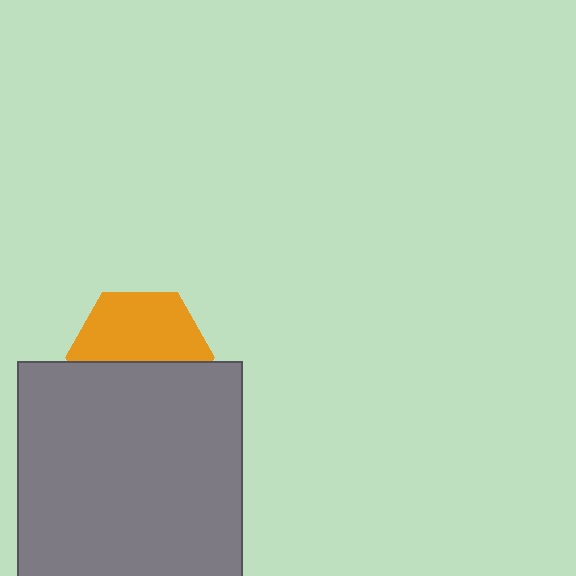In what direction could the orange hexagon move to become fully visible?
The orange hexagon could move up. That would shift it out from behind the gray rectangle entirely.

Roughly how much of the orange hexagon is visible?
About half of it is visible (roughly 54%).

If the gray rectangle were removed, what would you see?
You would see the complete orange hexagon.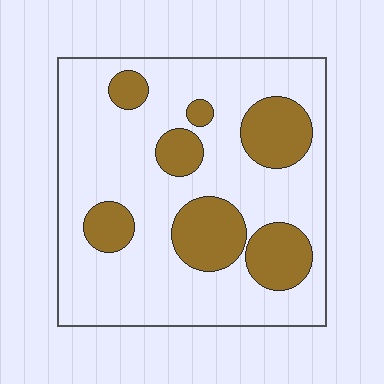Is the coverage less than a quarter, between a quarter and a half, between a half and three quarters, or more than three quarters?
Between a quarter and a half.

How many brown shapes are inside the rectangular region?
7.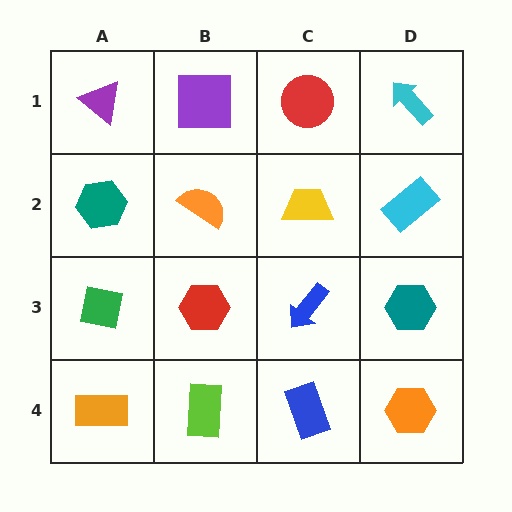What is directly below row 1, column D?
A cyan rectangle.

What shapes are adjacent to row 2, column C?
A red circle (row 1, column C), a blue arrow (row 3, column C), an orange semicircle (row 2, column B), a cyan rectangle (row 2, column D).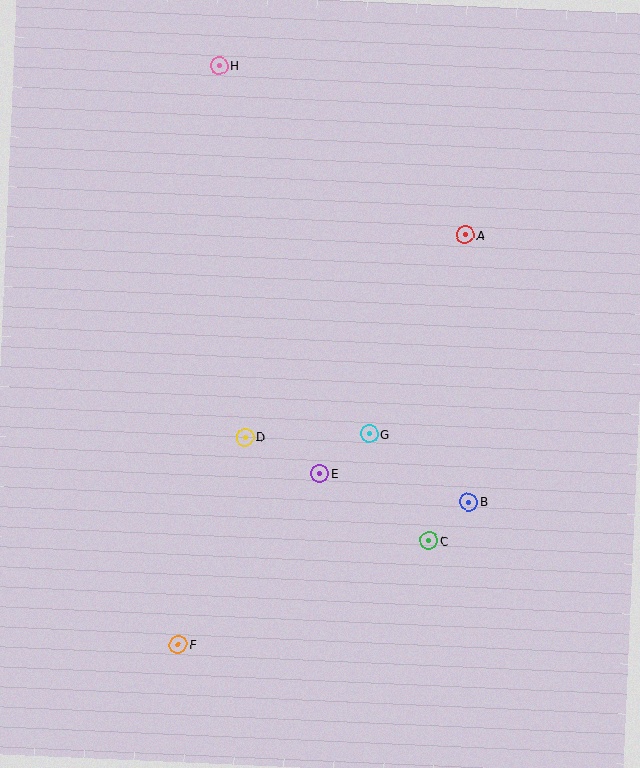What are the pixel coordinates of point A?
Point A is at (465, 235).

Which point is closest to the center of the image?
Point G at (369, 434) is closest to the center.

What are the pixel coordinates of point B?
Point B is at (469, 502).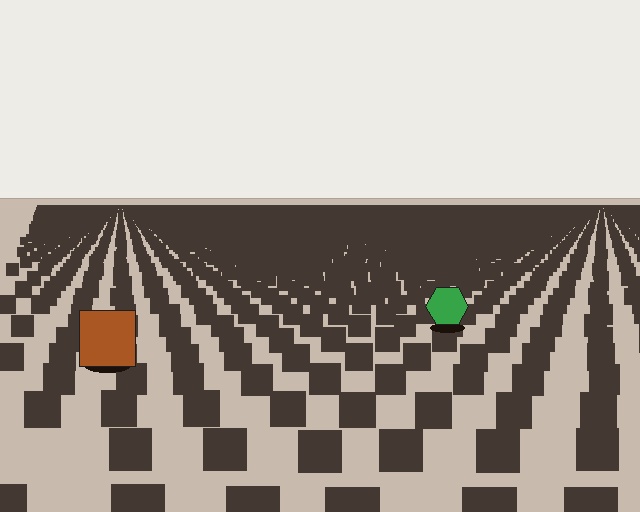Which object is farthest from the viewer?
The green hexagon is farthest from the viewer. It appears smaller and the ground texture around it is denser.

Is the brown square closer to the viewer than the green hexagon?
Yes. The brown square is closer — you can tell from the texture gradient: the ground texture is coarser near it.